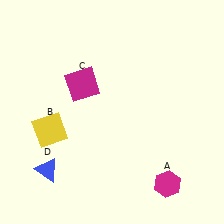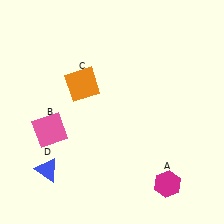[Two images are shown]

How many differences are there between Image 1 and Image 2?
There are 2 differences between the two images.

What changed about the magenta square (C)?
In Image 1, C is magenta. In Image 2, it changed to orange.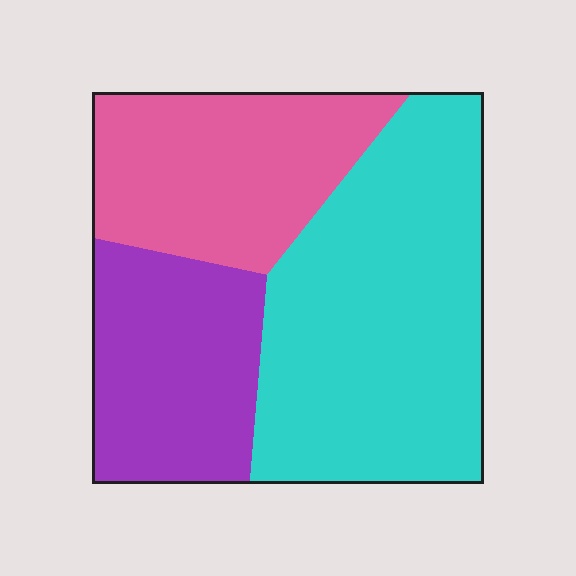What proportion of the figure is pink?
Pink covers 27% of the figure.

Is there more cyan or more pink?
Cyan.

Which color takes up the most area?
Cyan, at roughly 50%.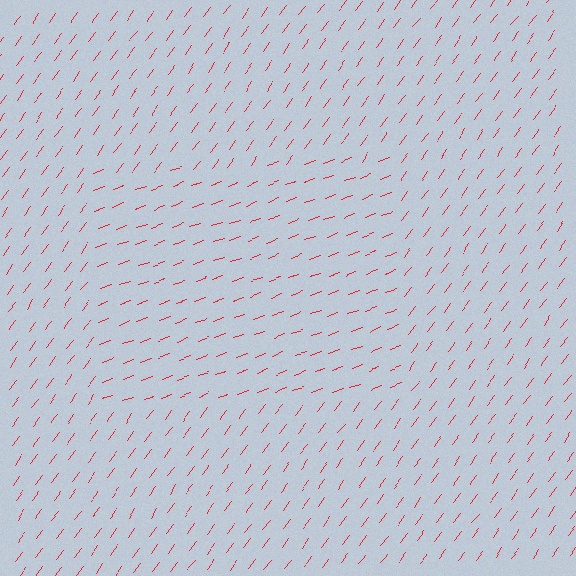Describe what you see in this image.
The image is filled with small red line segments. A rectangle region in the image has lines oriented differently from the surrounding lines, creating a visible texture boundary.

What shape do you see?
I see a rectangle.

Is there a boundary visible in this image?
Yes, there is a texture boundary formed by a change in line orientation.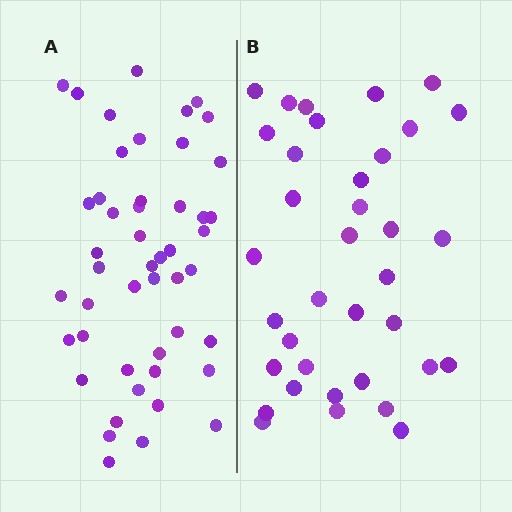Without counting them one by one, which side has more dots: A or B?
Region A (the left region) has more dots.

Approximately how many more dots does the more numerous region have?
Region A has roughly 12 or so more dots than region B.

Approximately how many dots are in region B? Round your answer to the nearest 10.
About 40 dots. (The exact count is 36, which rounds to 40.)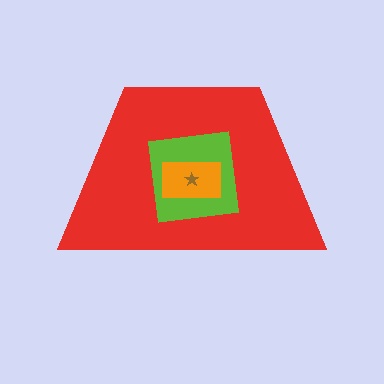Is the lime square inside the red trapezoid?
Yes.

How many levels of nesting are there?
4.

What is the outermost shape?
The red trapezoid.